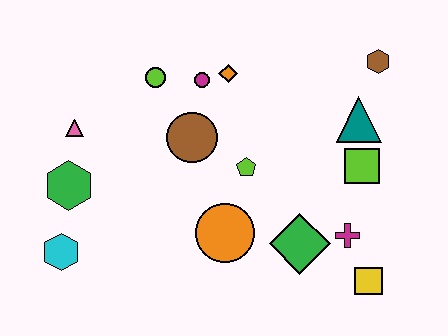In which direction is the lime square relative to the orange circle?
The lime square is to the right of the orange circle.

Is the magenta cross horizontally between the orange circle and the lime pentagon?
No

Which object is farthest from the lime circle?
The yellow square is farthest from the lime circle.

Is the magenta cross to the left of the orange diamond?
No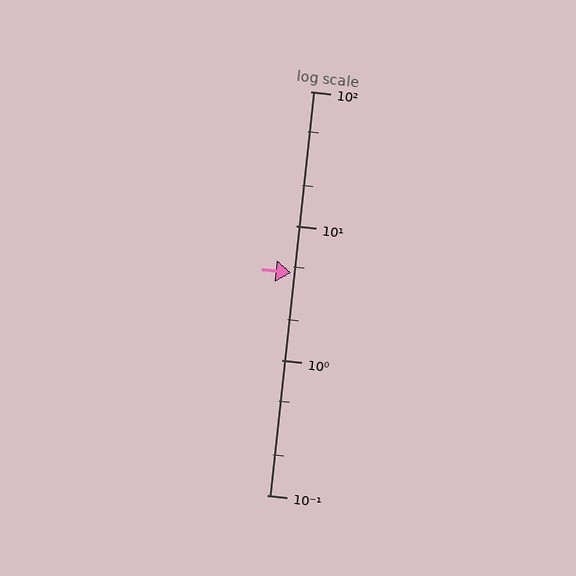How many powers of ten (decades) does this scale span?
The scale spans 3 decades, from 0.1 to 100.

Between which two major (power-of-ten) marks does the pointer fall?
The pointer is between 1 and 10.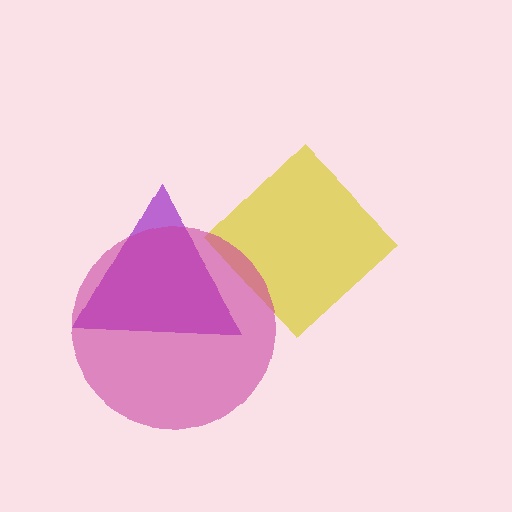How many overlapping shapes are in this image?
There are 3 overlapping shapes in the image.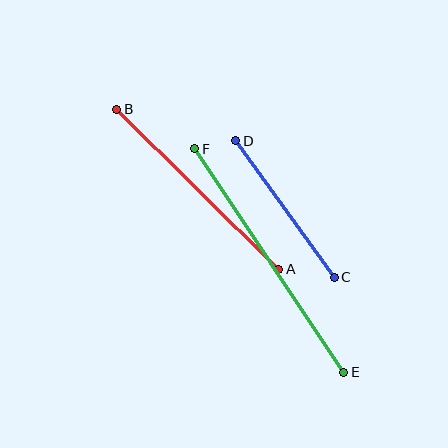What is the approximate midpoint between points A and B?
The midpoint is at approximately (198, 189) pixels.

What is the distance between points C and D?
The distance is approximately 168 pixels.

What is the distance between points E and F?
The distance is approximately 269 pixels.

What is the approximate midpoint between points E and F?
The midpoint is at approximately (269, 261) pixels.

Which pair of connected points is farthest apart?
Points E and F are farthest apart.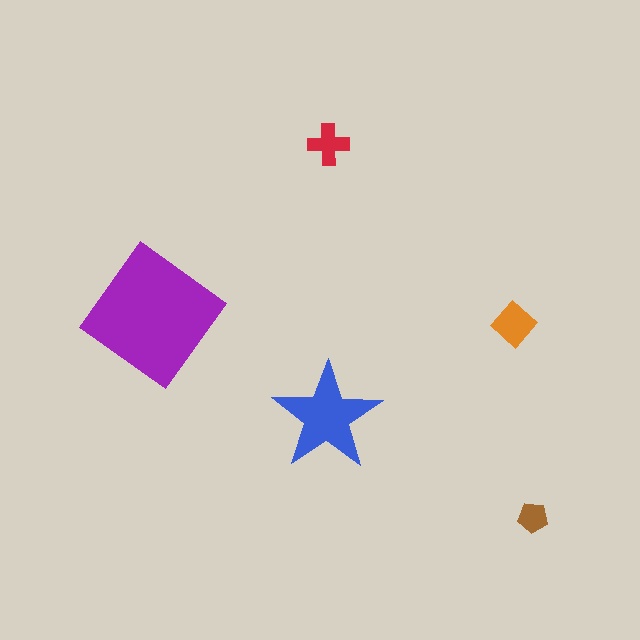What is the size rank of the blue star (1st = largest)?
2nd.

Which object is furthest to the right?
The brown pentagon is rightmost.